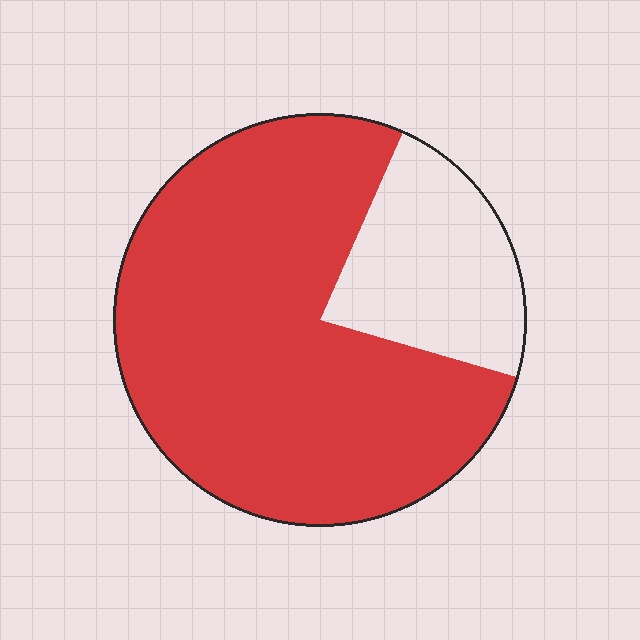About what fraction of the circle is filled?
About three quarters (3/4).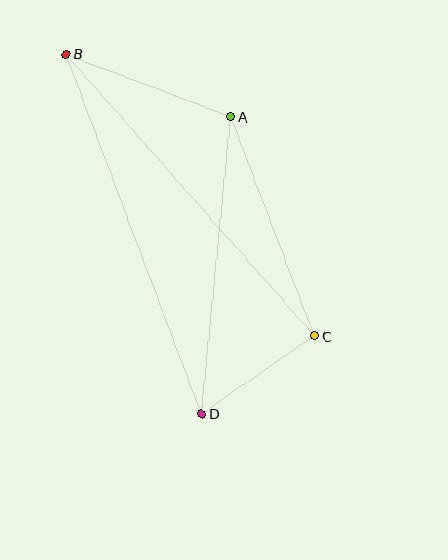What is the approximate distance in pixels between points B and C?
The distance between B and C is approximately 375 pixels.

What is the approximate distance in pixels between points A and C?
The distance between A and C is approximately 235 pixels.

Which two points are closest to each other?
Points C and D are closest to each other.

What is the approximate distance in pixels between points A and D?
The distance between A and D is approximately 299 pixels.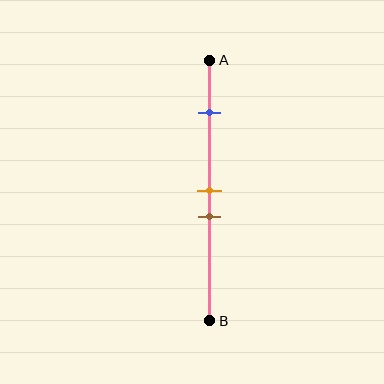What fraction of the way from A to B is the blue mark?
The blue mark is approximately 20% (0.2) of the way from A to B.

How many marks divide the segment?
There are 3 marks dividing the segment.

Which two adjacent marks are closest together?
The orange and brown marks are the closest adjacent pair.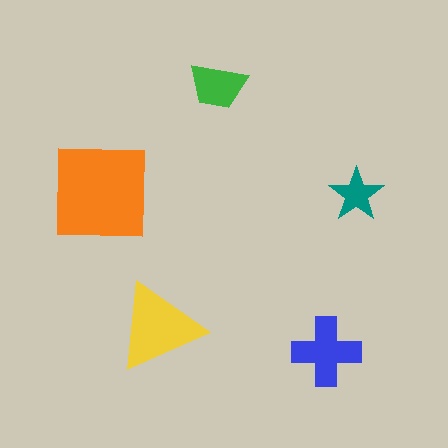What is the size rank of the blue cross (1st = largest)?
3rd.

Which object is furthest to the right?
The teal star is rightmost.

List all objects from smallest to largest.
The teal star, the green trapezoid, the blue cross, the yellow triangle, the orange square.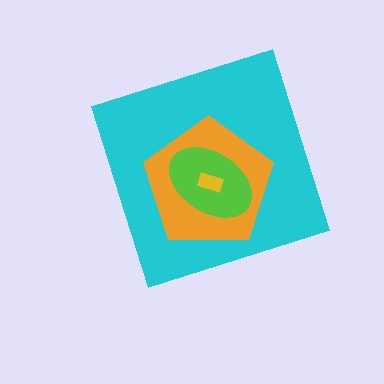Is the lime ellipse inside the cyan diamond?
Yes.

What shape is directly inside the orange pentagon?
The lime ellipse.